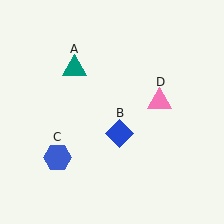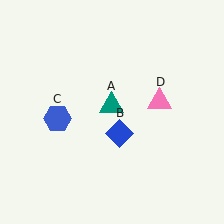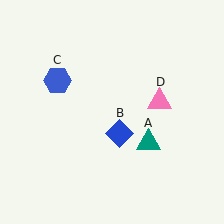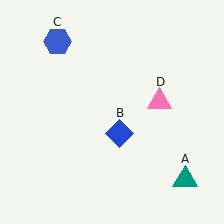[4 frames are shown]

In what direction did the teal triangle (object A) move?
The teal triangle (object A) moved down and to the right.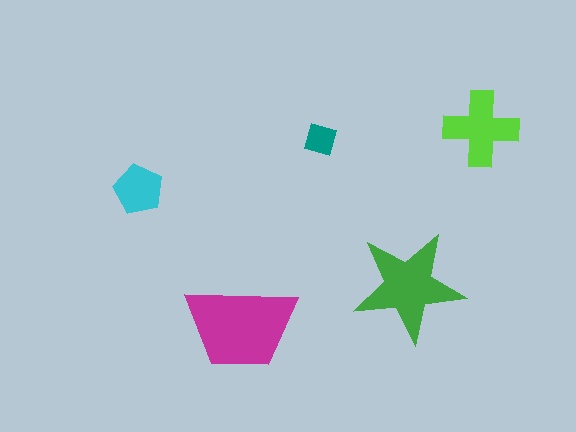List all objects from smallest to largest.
The teal square, the cyan pentagon, the lime cross, the green star, the magenta trapezoid.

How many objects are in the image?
There are 5 objects in the image.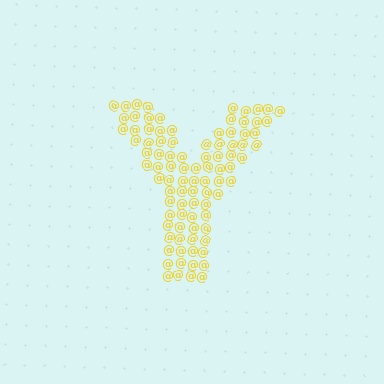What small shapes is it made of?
It is made of small at signs.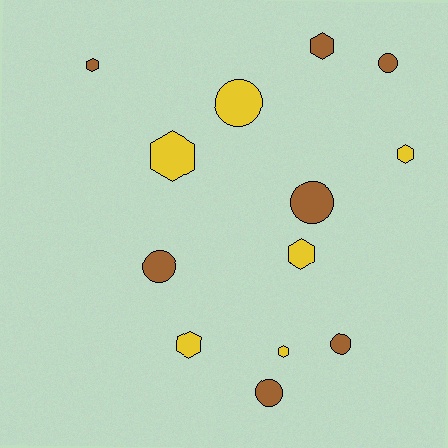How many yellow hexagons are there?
There are 5 yellow hexagons.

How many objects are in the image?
There are 13 objects.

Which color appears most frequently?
Brown, with 7 objects.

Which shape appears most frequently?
Hexagon, with 7 objects.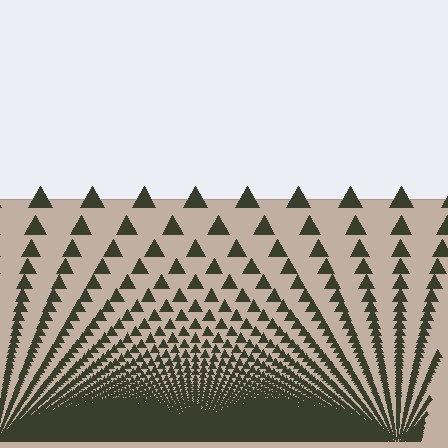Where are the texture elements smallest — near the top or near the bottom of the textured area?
Near the bottom.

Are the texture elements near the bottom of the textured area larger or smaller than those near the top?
Smaller. The gradient is inverted — elements near the bottom are smaller and denser.